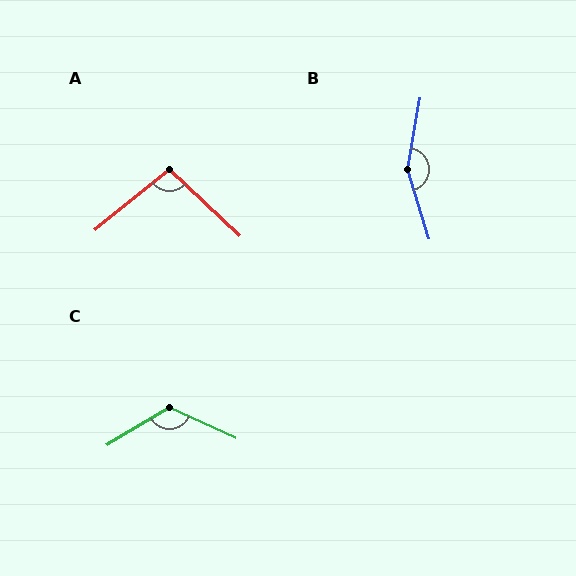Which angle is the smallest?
A, at approximately 98 degrees.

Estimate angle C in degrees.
Approximately 124 degrees.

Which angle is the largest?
B, at approximately 153 degrees.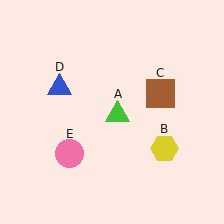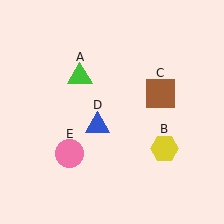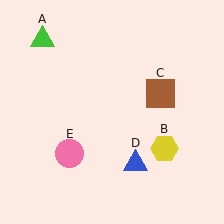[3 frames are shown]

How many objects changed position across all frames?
2 objects changed position: green triangle (object A), blue triangle (object D).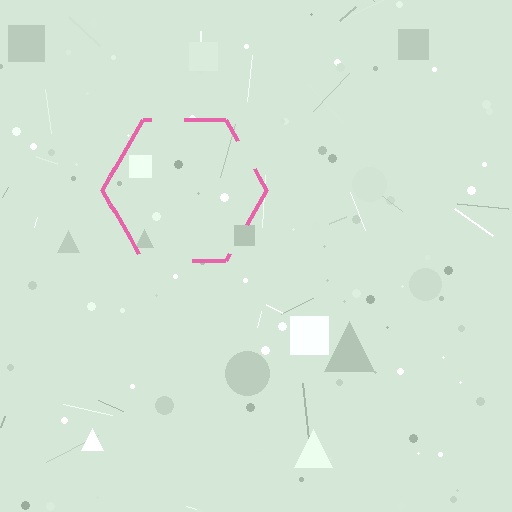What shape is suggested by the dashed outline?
The dashed outline suggests a hexagon.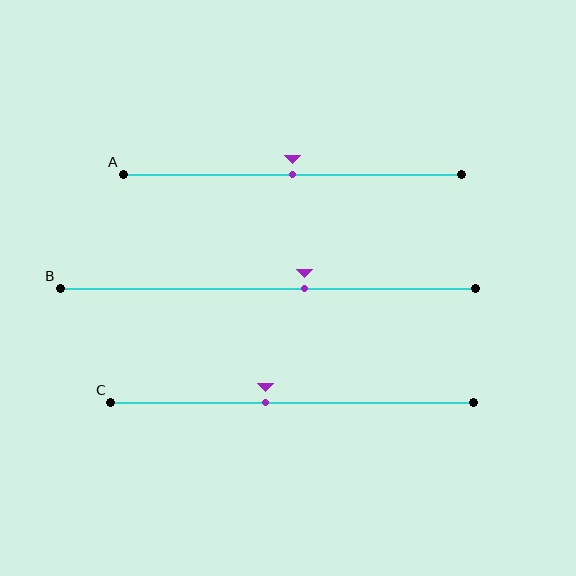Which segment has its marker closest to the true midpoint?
Segment A has its marker closest to the true midpoint.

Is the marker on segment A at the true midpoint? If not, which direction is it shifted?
Yes, the marker on segment A is at the true midpoint.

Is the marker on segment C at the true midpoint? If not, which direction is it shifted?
No, the marker on segment C is shifted to the left by about 7% of the segment length.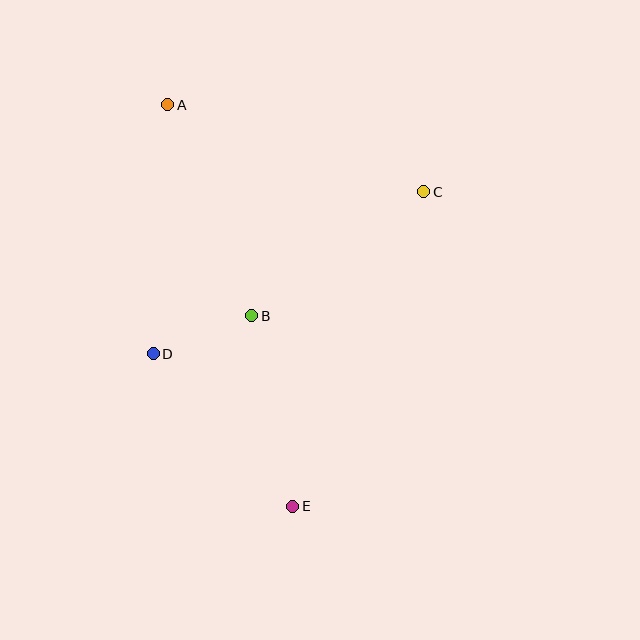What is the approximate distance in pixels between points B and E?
The distance between B and E is approximately 195 pixels.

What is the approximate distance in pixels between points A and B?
The distance between A and B is approximately 227 pixels.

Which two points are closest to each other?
Points B and D are closest to each other.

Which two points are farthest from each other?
Points A and E are farthest from each other.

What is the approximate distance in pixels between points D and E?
The distance between D and E is approximately 207 pixels.